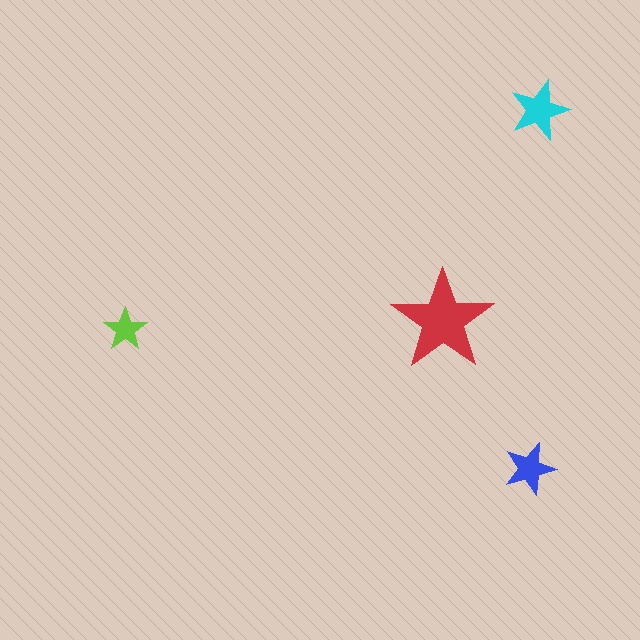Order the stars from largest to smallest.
the red one, the cyan one, the blue one, the lime one.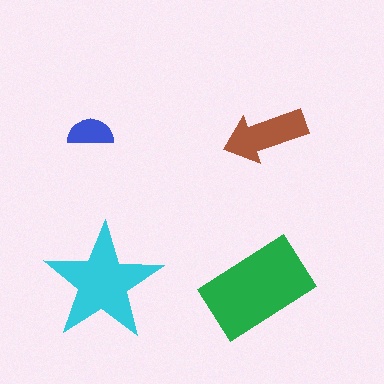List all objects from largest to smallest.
The green rectangle, the cyan star, the brown arrow, the blue semicircle.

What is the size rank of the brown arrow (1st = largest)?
3rd.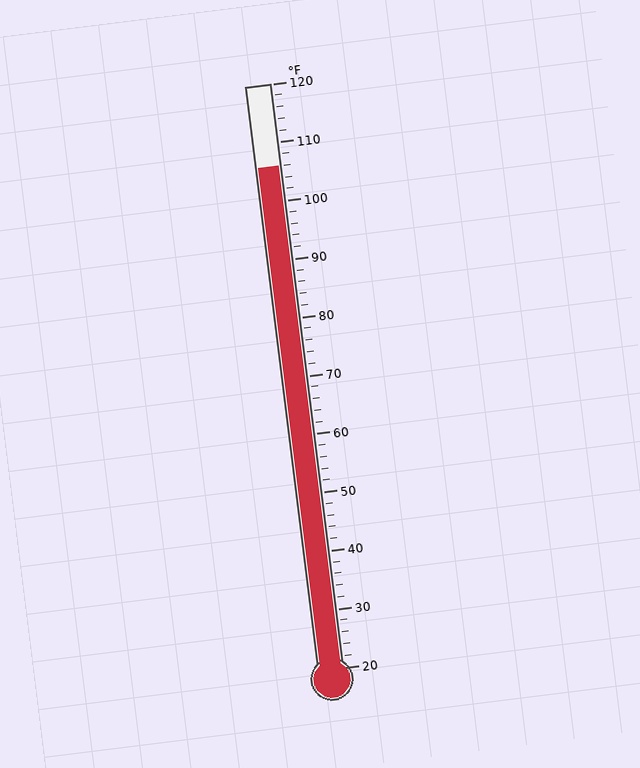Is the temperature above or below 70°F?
The temperature is above 70°F.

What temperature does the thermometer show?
The thermometer shows approximately 106°F.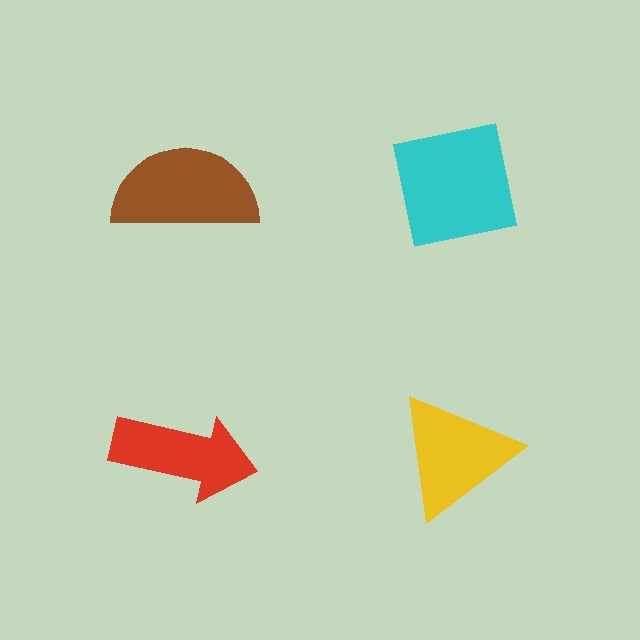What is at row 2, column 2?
A yellow triangle.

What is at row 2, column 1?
A red arrow.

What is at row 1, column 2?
A cyan square.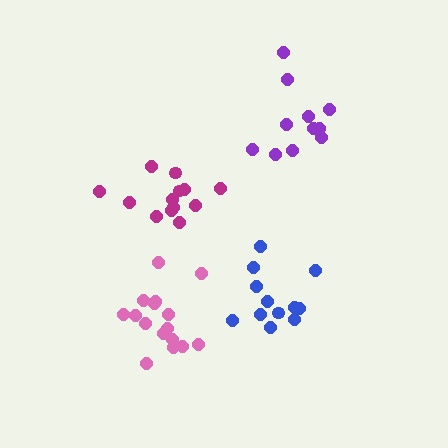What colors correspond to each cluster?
The clusters are colored: magenta, purple, blue, pink.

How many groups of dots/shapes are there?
There are 4 groups.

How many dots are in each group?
Group 1: 13 dots, Group 2: 11 dots, Group 3: 12 dots, Group 4: 16 dots (52 total).